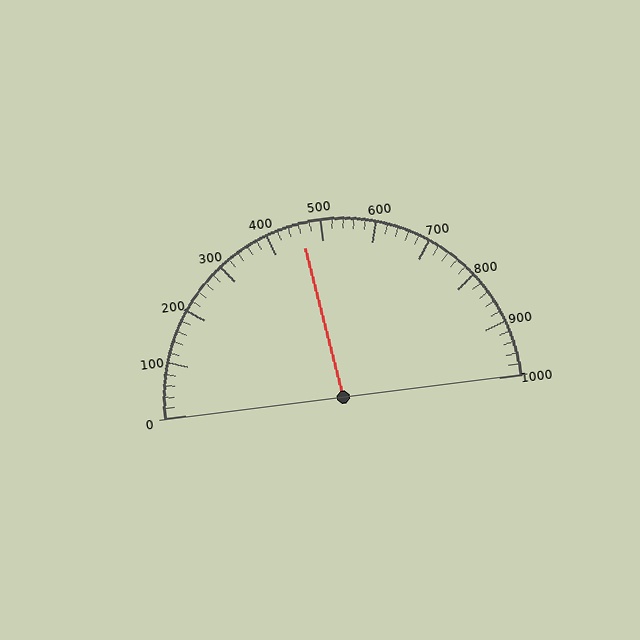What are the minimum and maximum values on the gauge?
The gauge ranges from 0 to 1000.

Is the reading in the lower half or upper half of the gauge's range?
The reading is in the lower half of the range (0 to 1000).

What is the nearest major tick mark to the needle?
The nearest major tick mark is 500.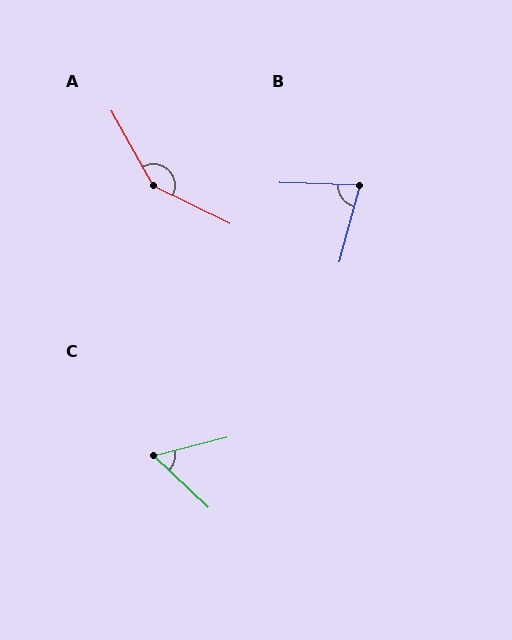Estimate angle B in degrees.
Approximately 77 degrees.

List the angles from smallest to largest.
C (58°), B (77°), A (146°).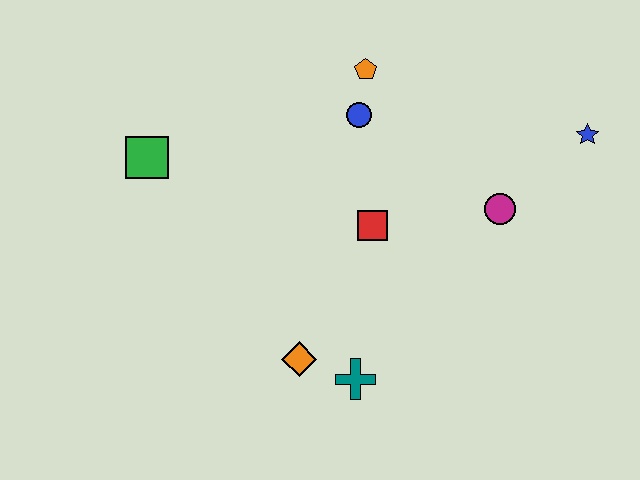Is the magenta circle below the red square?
No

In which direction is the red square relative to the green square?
The red square is to the right of the green square.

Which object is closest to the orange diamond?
The teal cross is closest to the orange diamond.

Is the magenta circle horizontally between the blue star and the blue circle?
Yes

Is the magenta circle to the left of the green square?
No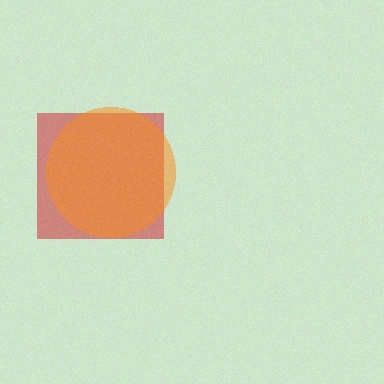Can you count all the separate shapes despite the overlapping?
Yes, there are 2 separate shapes.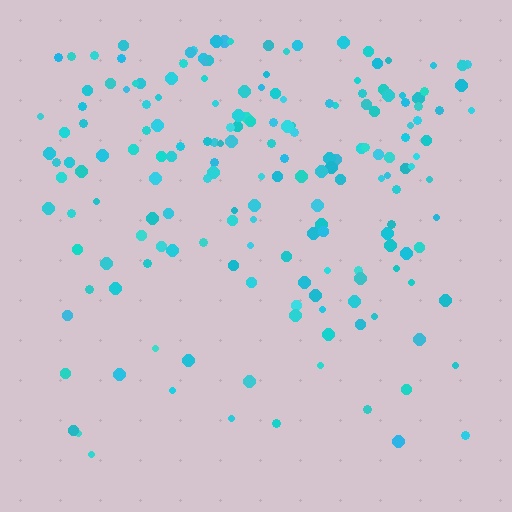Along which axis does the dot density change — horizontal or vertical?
Vertical.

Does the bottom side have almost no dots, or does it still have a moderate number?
Still a moderate number, just noticeably fewer than the top.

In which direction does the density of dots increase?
From bottom to top, with the top side densest.